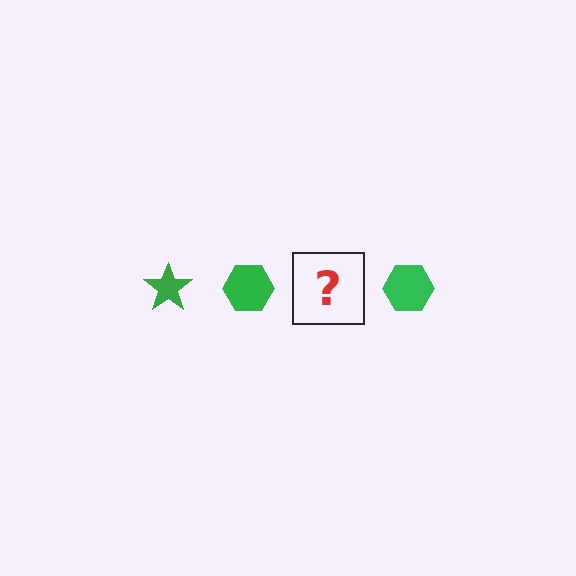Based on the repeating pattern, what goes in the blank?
The blank should be a green star.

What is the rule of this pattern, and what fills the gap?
The rule is that the pattern cycles through star, hexagon shapes in green. The gap should be filled with a green star.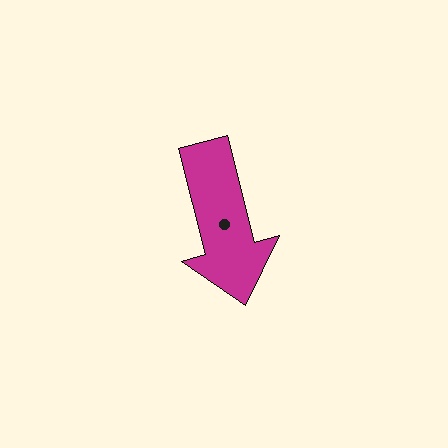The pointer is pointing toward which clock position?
Roughly 6 o'clock.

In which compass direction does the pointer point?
South.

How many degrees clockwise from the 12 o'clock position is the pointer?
Approximately 166 degrees.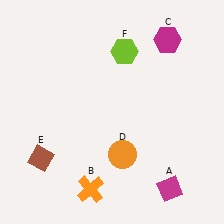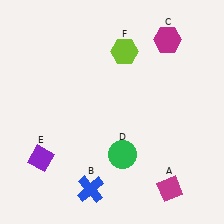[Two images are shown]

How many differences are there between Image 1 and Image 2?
There are 3 differences between the two images.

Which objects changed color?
B changed from orange to blue. D changed from orange to green. E changed from brown to purple.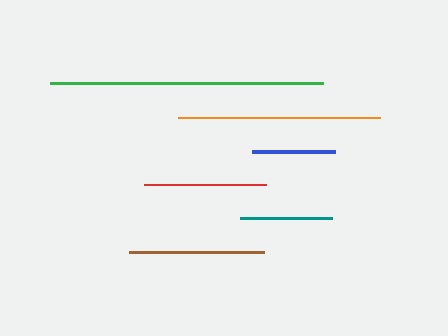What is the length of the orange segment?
The orange segment is approximately 202 pixels long.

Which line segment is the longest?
The green line is the longest at approximately 273 pixels.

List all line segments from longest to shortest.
From longest to shortest: green, orange, brown, red, teal, blue.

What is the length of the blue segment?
The blue segment is approximately 83 pixels long.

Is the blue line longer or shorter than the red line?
The red line is longer than the blue line.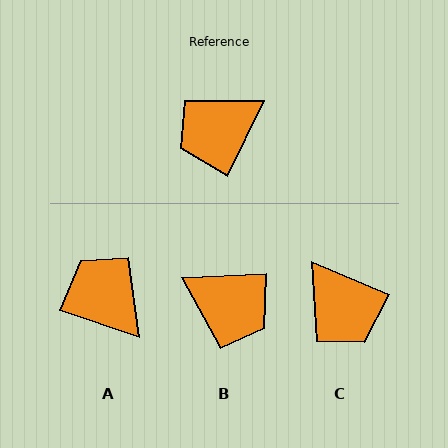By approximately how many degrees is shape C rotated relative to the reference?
Approximately 93 degrees counter-clockwise.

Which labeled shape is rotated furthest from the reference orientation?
B, about 119 degrees away.